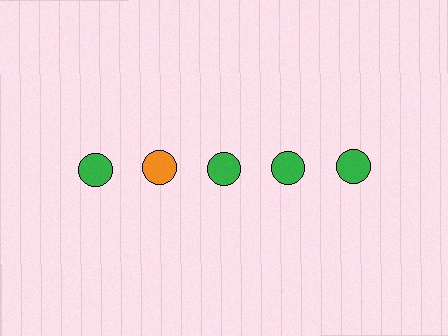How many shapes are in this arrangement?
There are 5 shapes arranged in a grid pattern.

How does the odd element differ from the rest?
It has a different color: orange instead of green.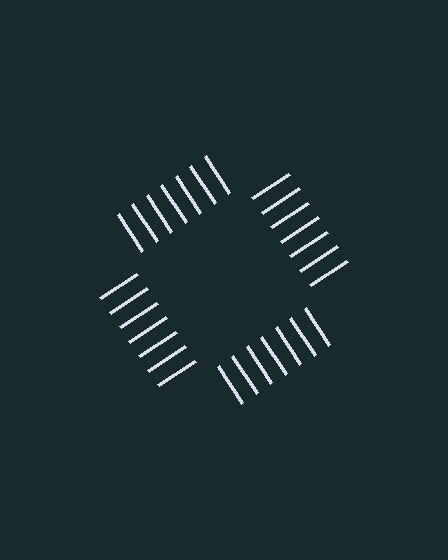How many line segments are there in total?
28 — 7 along each of the 4 edges.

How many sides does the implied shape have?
4 sides — the line-ends trace a square.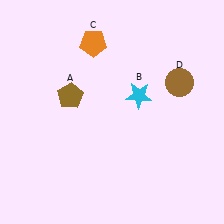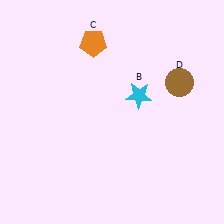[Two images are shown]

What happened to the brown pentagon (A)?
The brown pentagon (A) was removed in Image 2. It was in the top-left area of Image 1.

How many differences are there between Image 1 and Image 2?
There is 1 difference between the two images.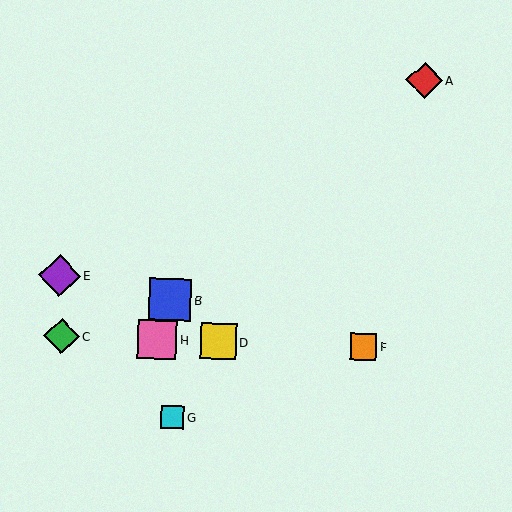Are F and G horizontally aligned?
No, F is at y≈347 and G is at y≈417.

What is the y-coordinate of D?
Object D is at y≈342.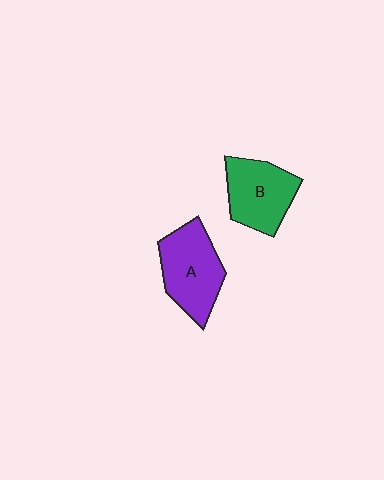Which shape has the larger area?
Shape A (purple).